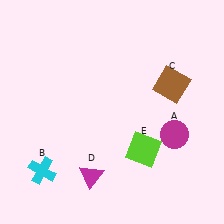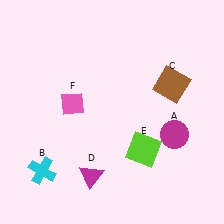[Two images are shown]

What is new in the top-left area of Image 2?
A pink diamond (F) was added in the top-left area of Image 2.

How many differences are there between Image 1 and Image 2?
There is 1 difference between the two images.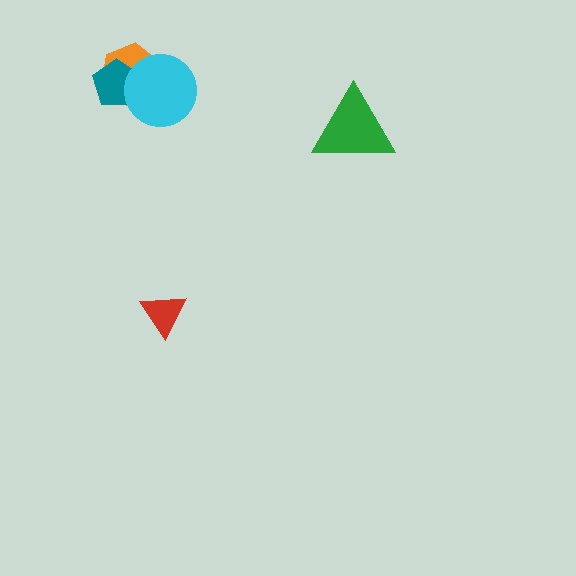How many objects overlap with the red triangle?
0 objects overlap with the red triangle.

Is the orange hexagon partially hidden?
Yes, it is partially covered by another shape.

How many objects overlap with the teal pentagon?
2 objects overlap with the teal pentagon.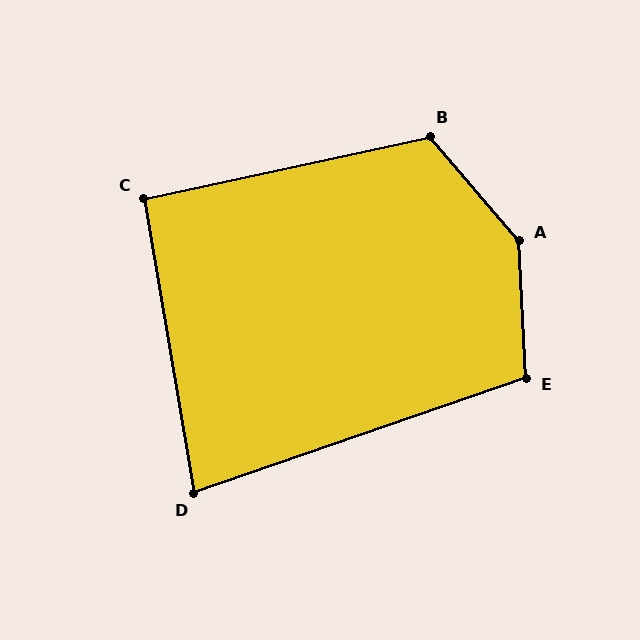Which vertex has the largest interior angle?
A, at approximately 143 degrees.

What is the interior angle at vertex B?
Approximately 118 degrees (obtuse).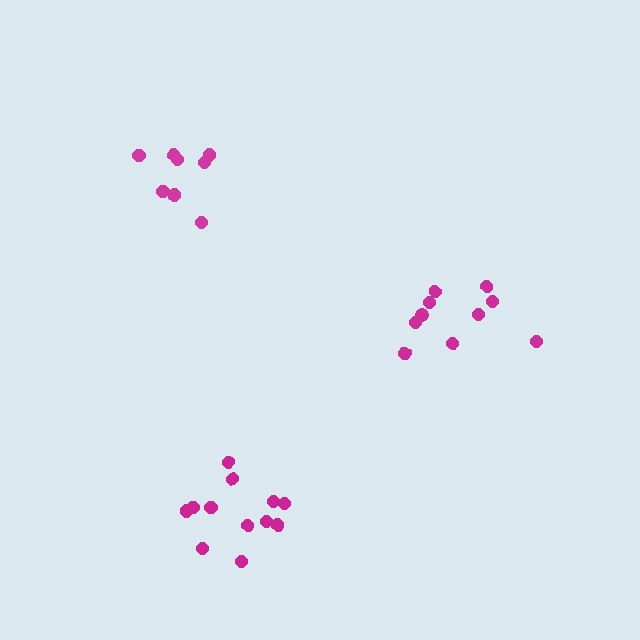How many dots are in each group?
Group 1: 10 dots, Group 2: 12 dots, Group 3: 8 dots (30 total).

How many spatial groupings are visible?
There are 3 spatial groupings.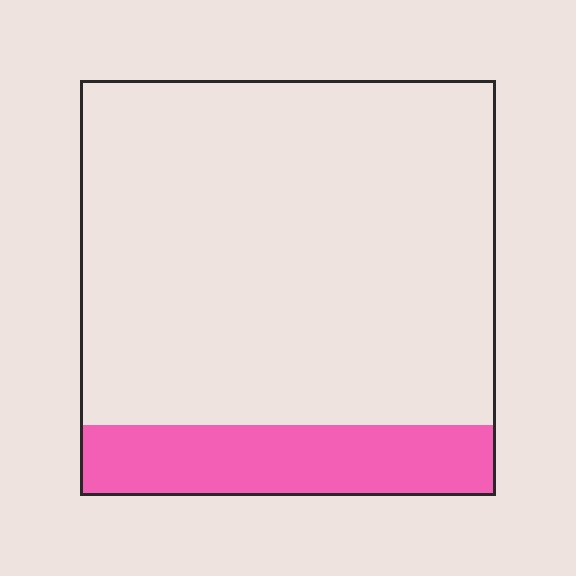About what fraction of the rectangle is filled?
About one sixth (1/6).